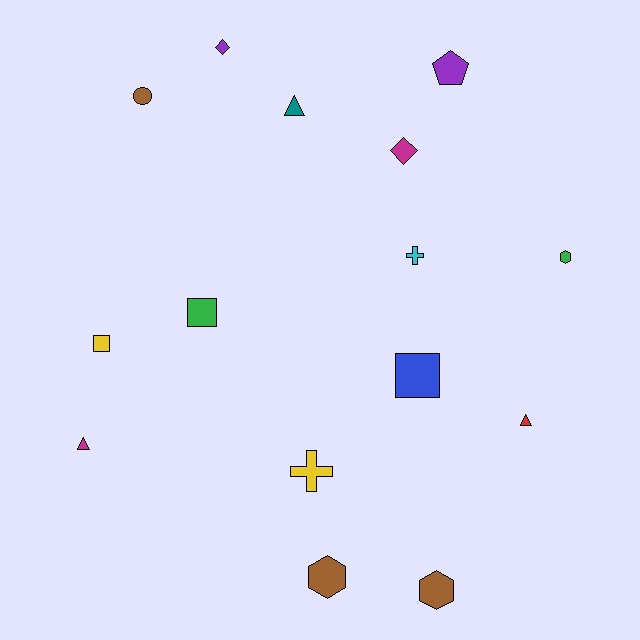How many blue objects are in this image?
There is 1 blue object.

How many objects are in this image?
There are 15 objects.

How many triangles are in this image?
There are 3 triangles.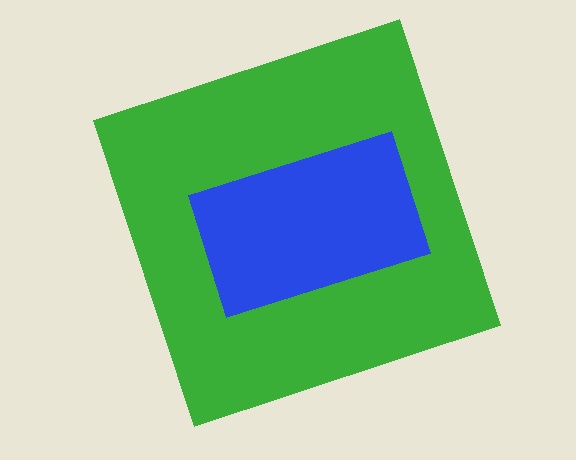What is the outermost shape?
The green square.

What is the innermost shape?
The blue rectangle.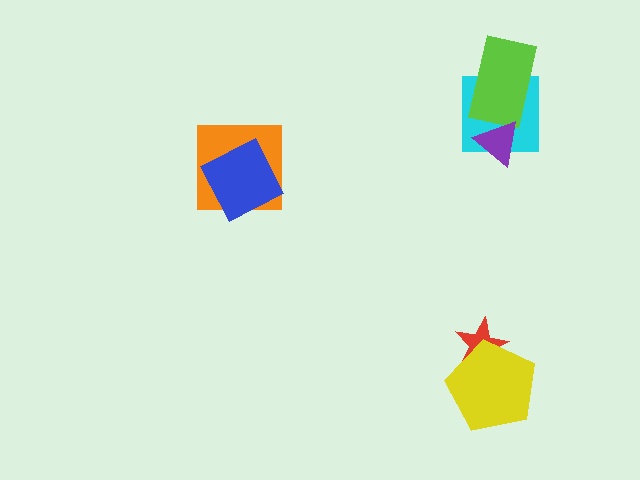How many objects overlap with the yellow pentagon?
1 object overlaps with the yellow pentagon.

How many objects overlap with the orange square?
1 object overlaps with the orange square.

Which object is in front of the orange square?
The blue square is in front of the orange square.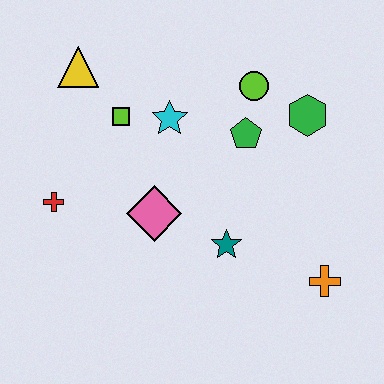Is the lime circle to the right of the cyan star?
Yes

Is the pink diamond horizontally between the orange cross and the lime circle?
No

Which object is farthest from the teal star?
The yellow triangle is farthest from the teal star.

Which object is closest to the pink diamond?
The teal star is closest to the pink diamond.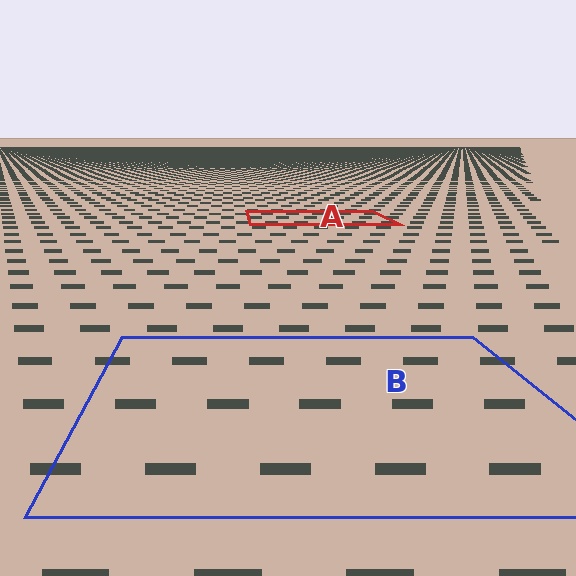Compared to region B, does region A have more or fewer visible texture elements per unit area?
Region A has more texture elements per unit area — they are packed more densely because it is farther away.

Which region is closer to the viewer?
Region B is closer. The texture elements there are larger and more spread out.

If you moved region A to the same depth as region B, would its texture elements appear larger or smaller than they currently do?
They would appear larger. At a closer depth, the same texture elements are projected at a bigger on-screen size.